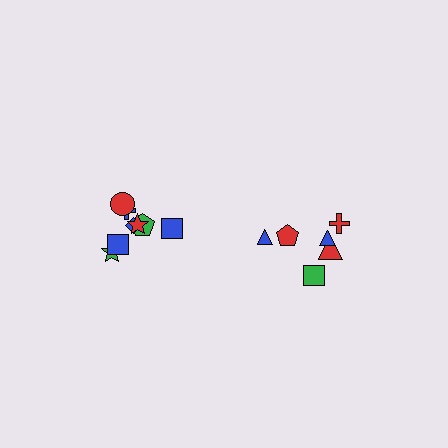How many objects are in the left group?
There are 8 objects.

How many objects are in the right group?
There are 6 objects.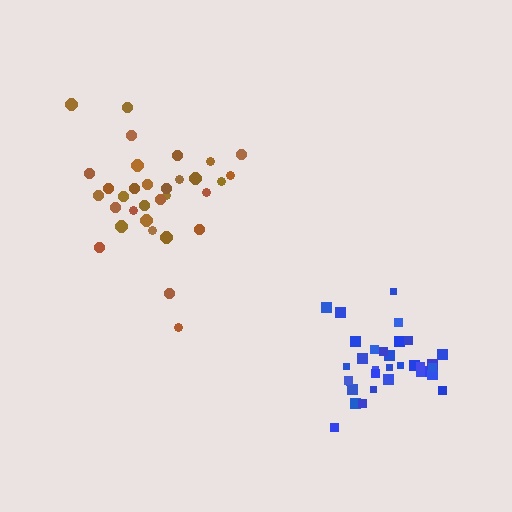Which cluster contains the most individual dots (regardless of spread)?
Blue (33).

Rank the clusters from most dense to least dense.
blue, brown.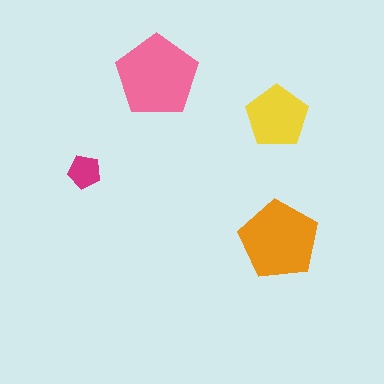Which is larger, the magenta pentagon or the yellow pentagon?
The yellow one.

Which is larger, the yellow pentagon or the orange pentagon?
The orange one.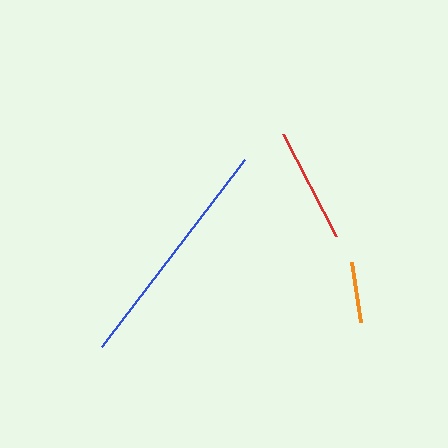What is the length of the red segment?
The red segment is approximately 115 pixels long.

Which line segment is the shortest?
The orange line is the shortest at approximately 60 pixels.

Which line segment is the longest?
The blue line is the longest at approximately 236 pixels.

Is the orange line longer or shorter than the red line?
The red line is longer than the orange line.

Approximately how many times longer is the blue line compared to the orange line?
The blue line is approximately 3.9 times the length of the orange line.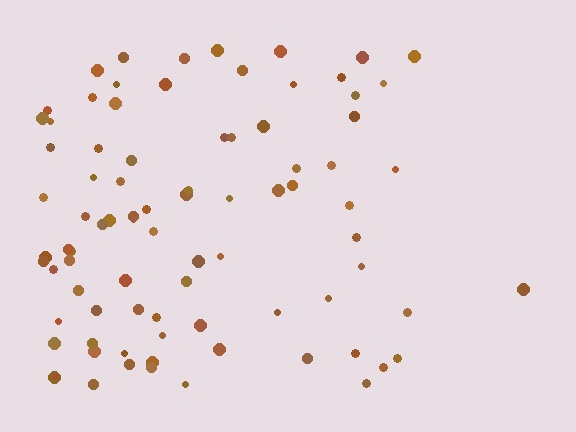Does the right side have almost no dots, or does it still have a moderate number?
Still a moderate number, just noticeably fewer than the left.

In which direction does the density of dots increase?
From right to left, with the left side densest.